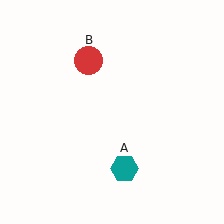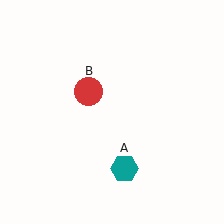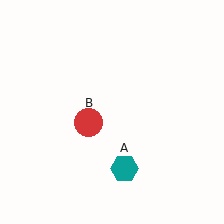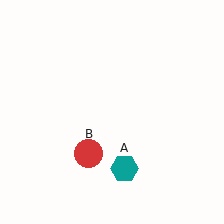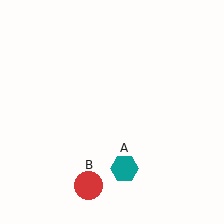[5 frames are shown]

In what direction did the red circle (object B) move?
The red circle (object B) moved down.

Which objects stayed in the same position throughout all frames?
Teal hexagon (object A) remained stationary.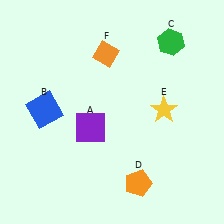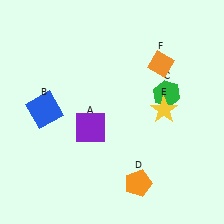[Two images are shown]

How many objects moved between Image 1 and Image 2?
2 objects moved between the two images.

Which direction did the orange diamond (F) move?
The orange diamond (F) moved right.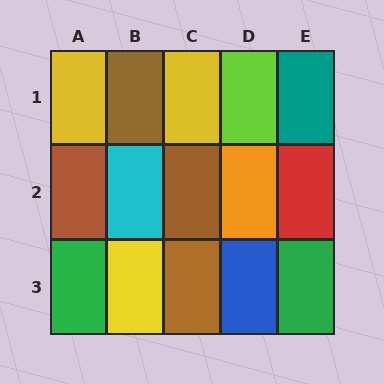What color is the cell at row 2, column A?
Brown.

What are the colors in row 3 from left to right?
Green, yellow, brown, blue, green.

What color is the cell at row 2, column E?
Red.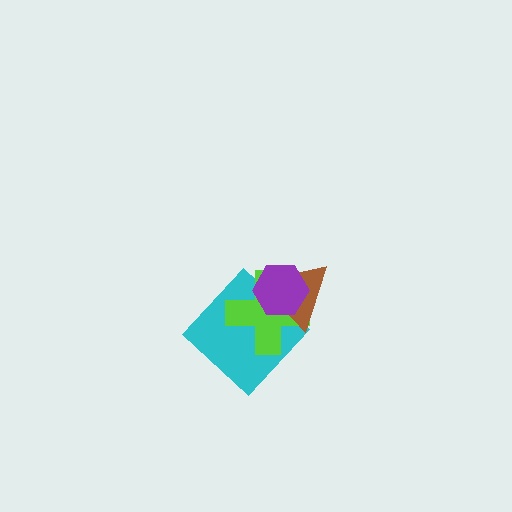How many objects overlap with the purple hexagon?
3 objects overlap with the purple hexagon.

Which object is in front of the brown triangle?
The purple hexagon is in front of the brown triangle.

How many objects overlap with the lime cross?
3 objects overlap with the lime cross.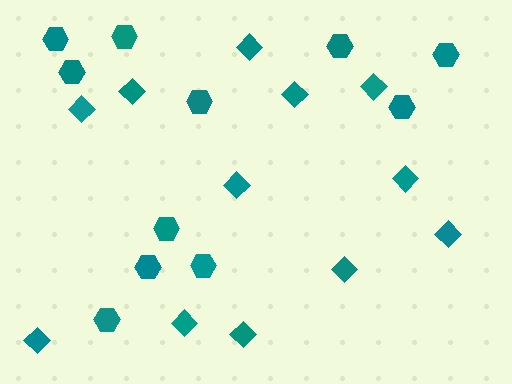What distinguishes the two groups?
There are 2 groups: one group of hexagons (11) and one group of diamonds (12).